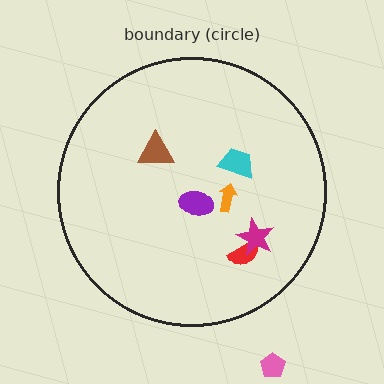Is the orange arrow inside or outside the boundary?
Inside.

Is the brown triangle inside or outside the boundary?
Inside.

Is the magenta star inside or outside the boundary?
Inside.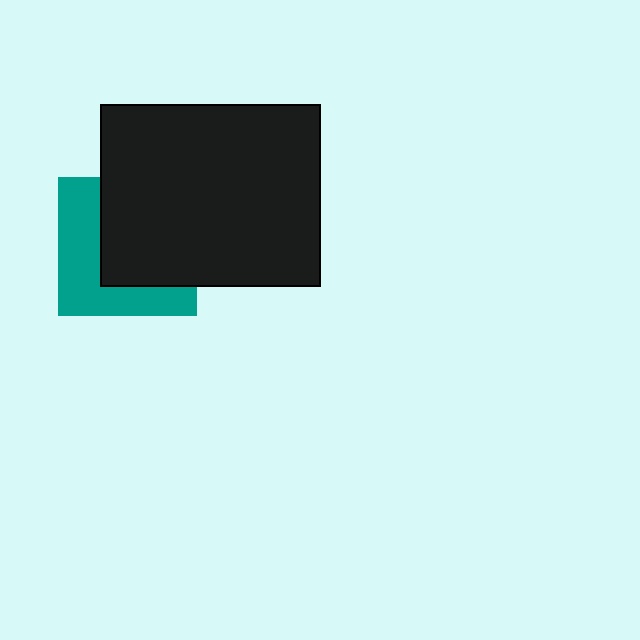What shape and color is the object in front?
The object in front is a black rectangle.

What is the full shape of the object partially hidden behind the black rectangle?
The partially hidden object is a teal square.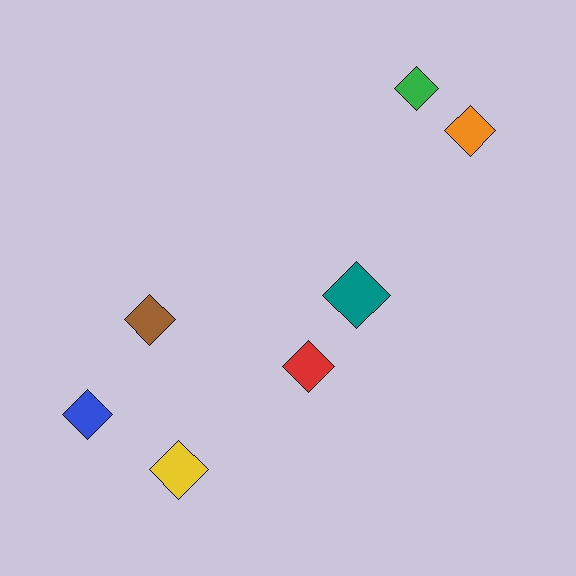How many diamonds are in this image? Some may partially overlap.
There are 7 diamonds.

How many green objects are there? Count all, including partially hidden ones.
There is 1 green object.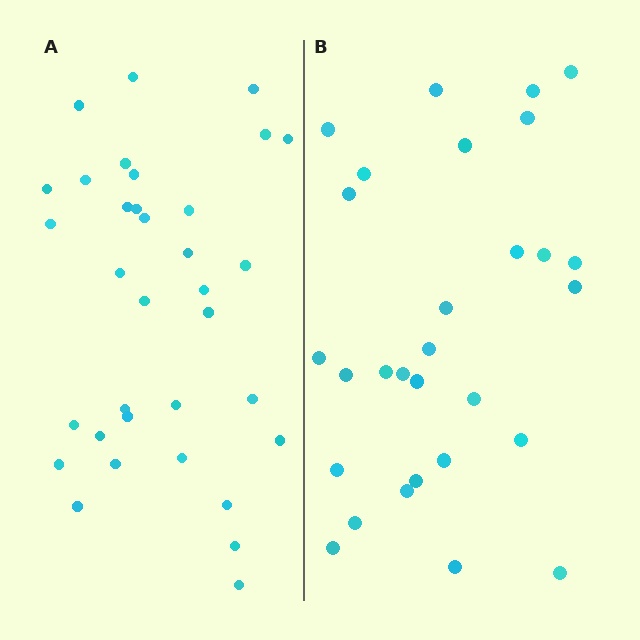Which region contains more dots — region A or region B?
Region A (the left region) has more dots.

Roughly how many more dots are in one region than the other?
Region A has about 5 more dots than region B.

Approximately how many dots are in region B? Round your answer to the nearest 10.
About 30 dots. (The exact count is 29, which rounds to 30.)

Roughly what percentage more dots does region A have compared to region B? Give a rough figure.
About 15% more.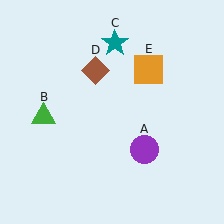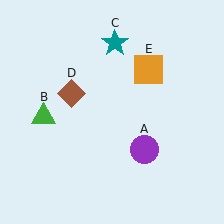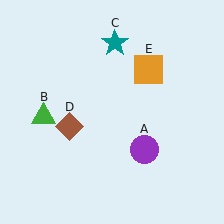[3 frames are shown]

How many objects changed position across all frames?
1 object changed position: brown diamond (object D).